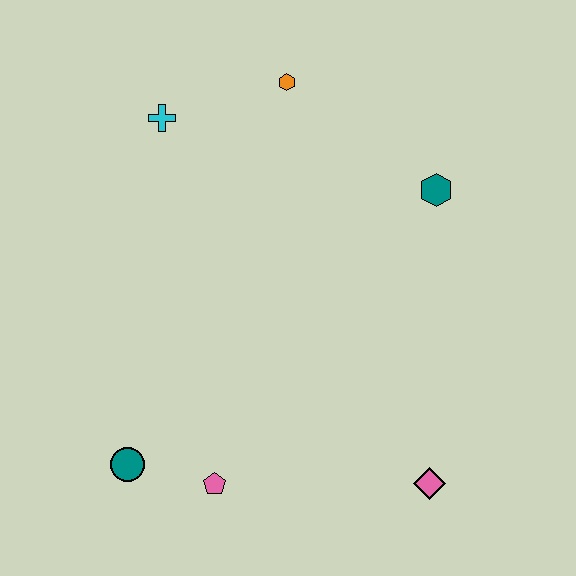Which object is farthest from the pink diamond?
The cyan cross is farthest from the pink diamond.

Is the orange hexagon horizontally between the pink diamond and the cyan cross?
Yes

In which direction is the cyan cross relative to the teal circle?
The cyan cross is above the teal circle.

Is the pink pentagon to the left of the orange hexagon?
Yes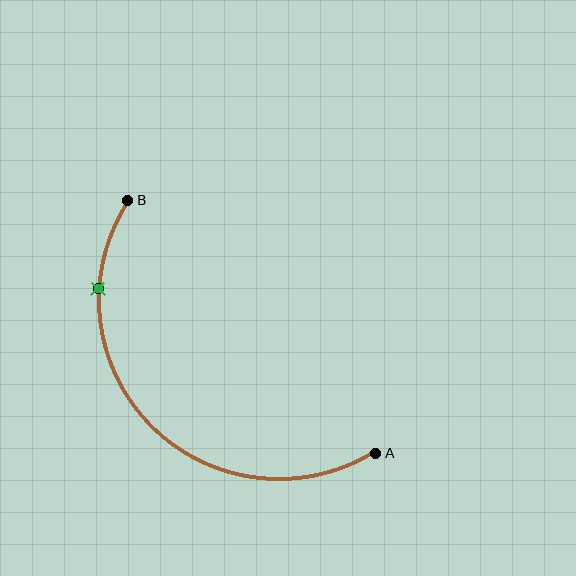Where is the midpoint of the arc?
The arc midpoint is the point on the curve farthest from the straight line joining A and B. It sits below and to the left of that line.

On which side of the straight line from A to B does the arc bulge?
The arc bulges below and to the left of the straight line connecting A and B.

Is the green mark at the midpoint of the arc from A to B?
No. The green mark lies on the arc but is closer to endpoint B. The arc midpoint would be at the point on the curve equidistant along the arc from both A and B.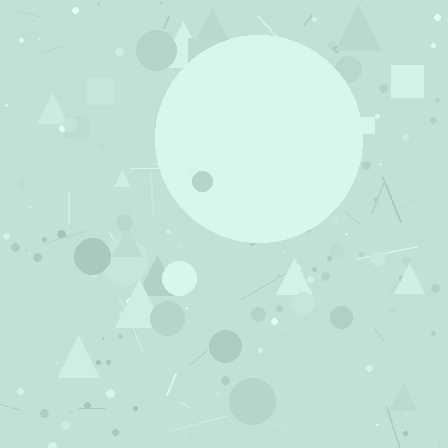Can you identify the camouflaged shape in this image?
The camouflaged shape is a circle.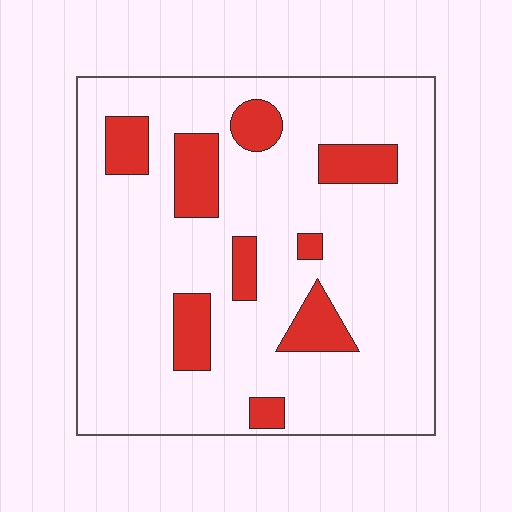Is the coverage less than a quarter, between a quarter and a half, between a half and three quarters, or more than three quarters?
Less than a quarter.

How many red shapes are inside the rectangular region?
9.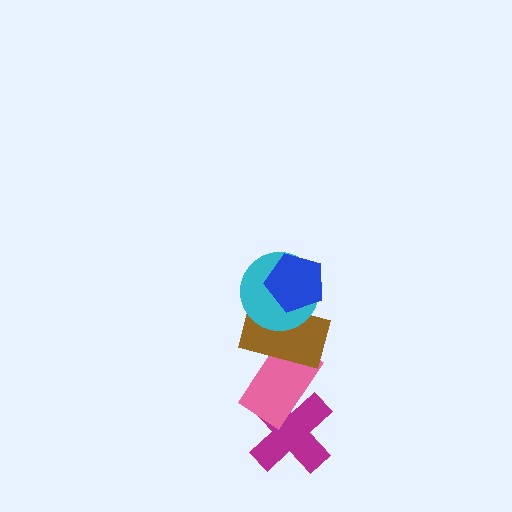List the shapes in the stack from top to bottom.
From top to bottom: the blue pentagon, the cyan circle, the brown rectangle, the pink rectangle, the magenta cross.